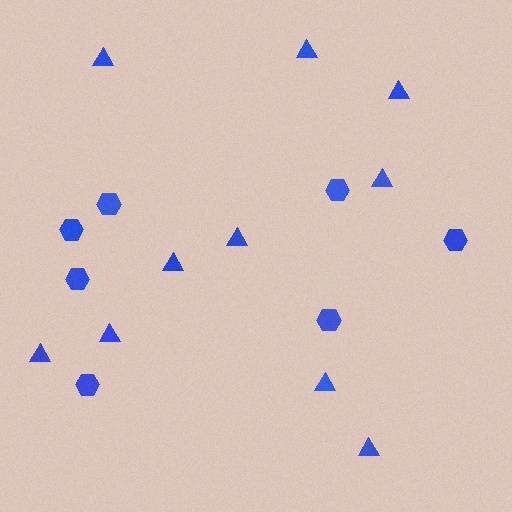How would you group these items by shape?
There are 2 groups: one group of hexagons (7) and one group of triangles (10).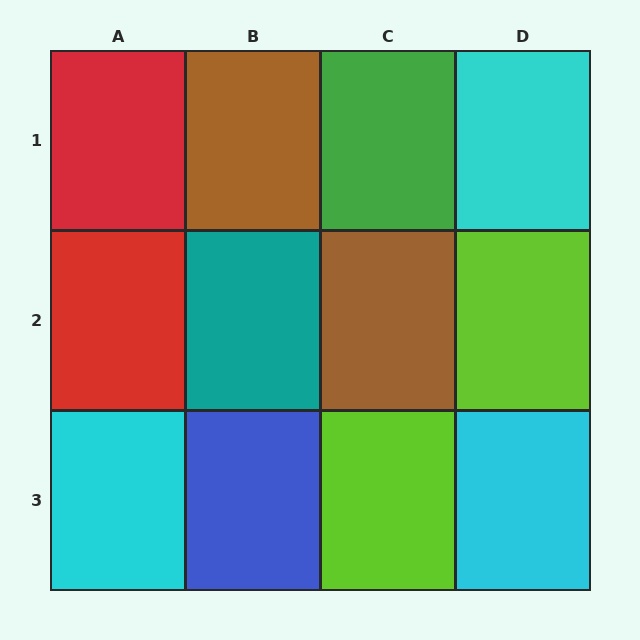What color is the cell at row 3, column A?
Cyan.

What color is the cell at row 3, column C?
Lime.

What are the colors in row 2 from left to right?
Red, teal, brown, lime.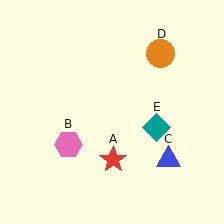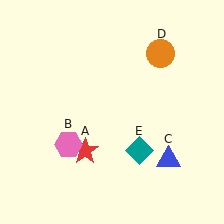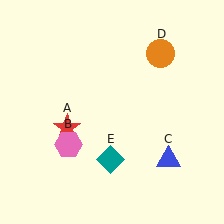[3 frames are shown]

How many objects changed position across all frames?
2 objects changed position: red star (object A), teal diamond (object E).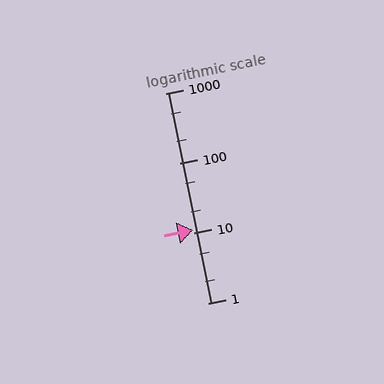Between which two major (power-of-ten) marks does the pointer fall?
The pointer is between 10 and 100.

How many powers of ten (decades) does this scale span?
The scale spans 3 decades, from 1 to 1000.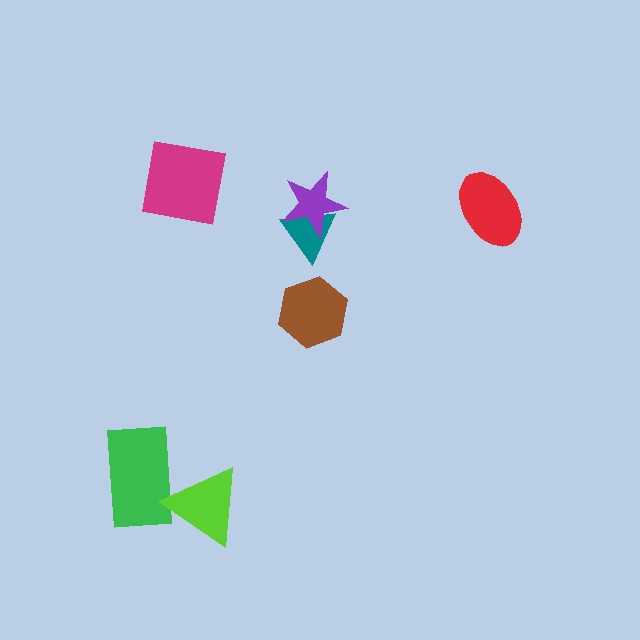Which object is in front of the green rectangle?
The lime triangle is in front of the green rectangle.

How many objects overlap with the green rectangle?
1 object overlaps with the green rectangle.